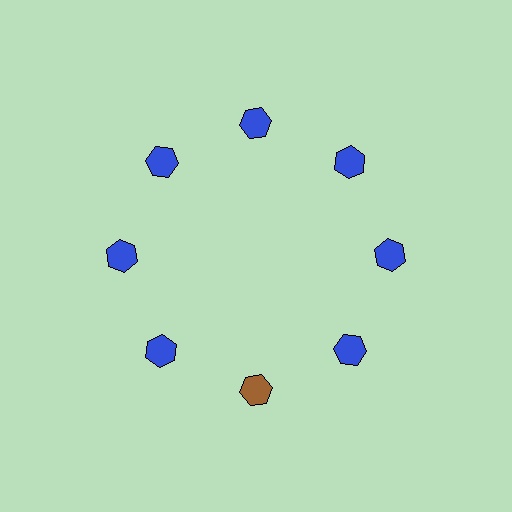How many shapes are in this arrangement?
There are 8 shapes arranged in a ring pattern.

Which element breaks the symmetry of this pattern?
The brown hexagon at roughly the 6 o'clock position breaks the symmetry. All other shapes are blue hexagons.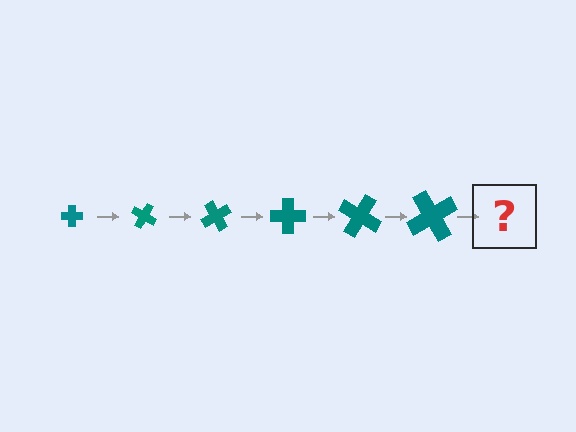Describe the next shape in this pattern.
It should be a cross, larger than the previous one and rotated 180 degrees from the start.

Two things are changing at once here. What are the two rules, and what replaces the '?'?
The two rules are that the cross grows larger each step and it rotates 30 degrees each step. The '?' should be a cross, larger than the previous one and rotated 180 degrees from the start.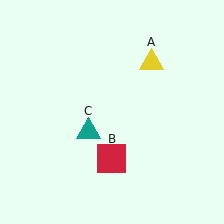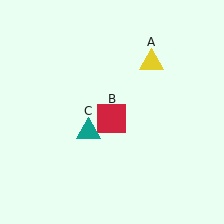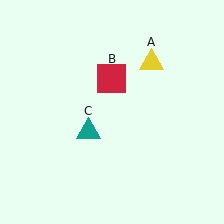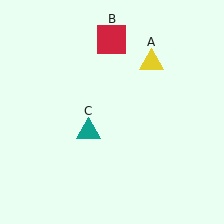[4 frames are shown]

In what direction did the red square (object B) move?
The red square (object B) moved up.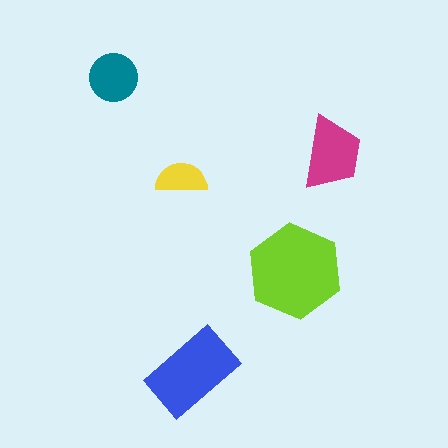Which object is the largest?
The lime hexagon.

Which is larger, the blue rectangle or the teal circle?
The blue rectangle.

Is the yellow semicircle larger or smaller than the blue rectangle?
Smaller.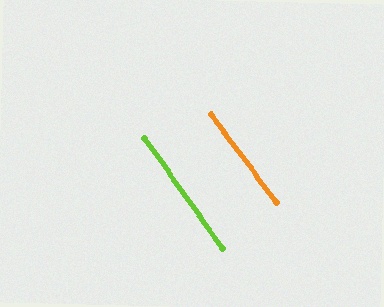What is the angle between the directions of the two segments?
Approximately 2 degrees.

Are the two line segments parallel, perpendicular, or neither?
Parallel — their directions differ by only 1.6°.